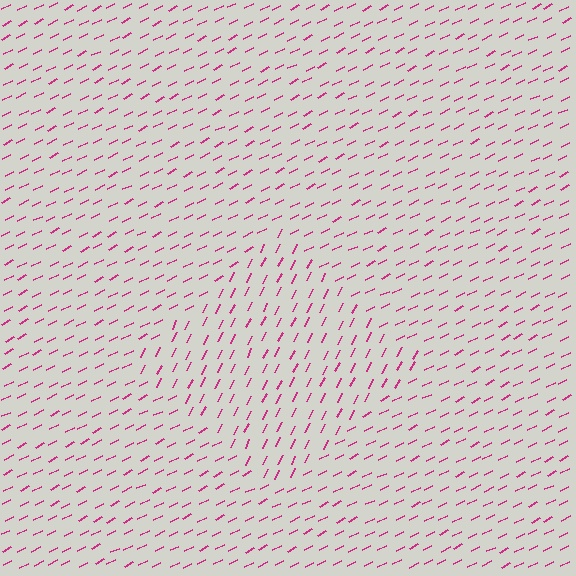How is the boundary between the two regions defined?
The boundary is defined purely by a change in line orientation (approximately 36 degrees difference). All lines are the same color and thickness.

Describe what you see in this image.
The image is filled with small magenta line segments. A diamond region in the image has lines oriented differently from the surrounding lines, creating a visible texture boundary.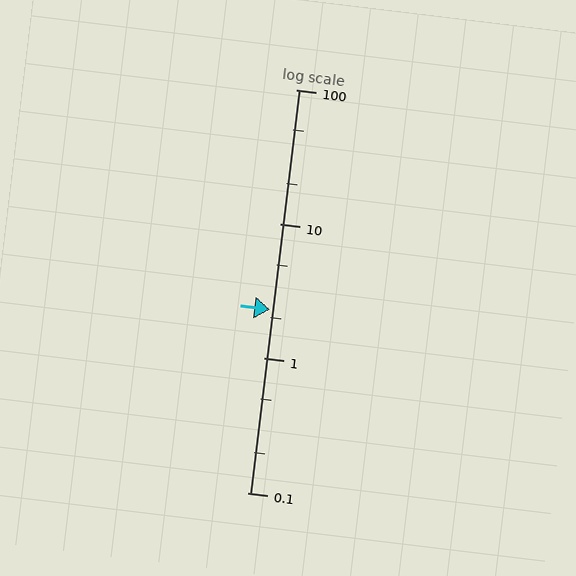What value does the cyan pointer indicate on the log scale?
The pointer indicates approximately 2.3.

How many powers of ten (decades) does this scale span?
The scale spans 3 decades, from 0.1 to 100.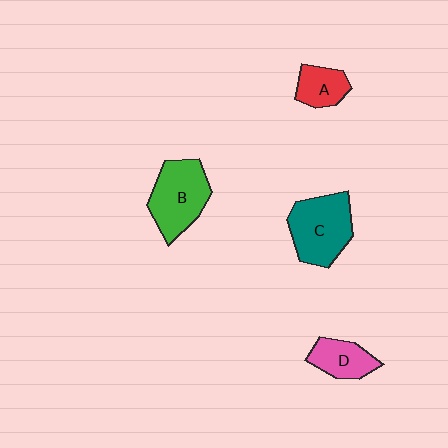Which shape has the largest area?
Shape C (teal).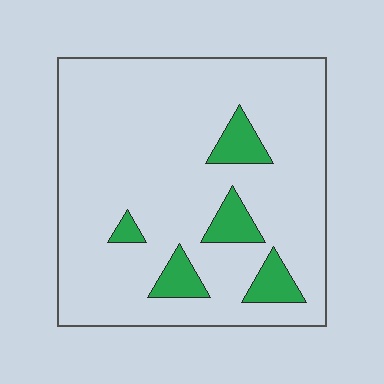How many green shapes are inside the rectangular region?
5.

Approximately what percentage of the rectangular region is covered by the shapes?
Approximately 10%.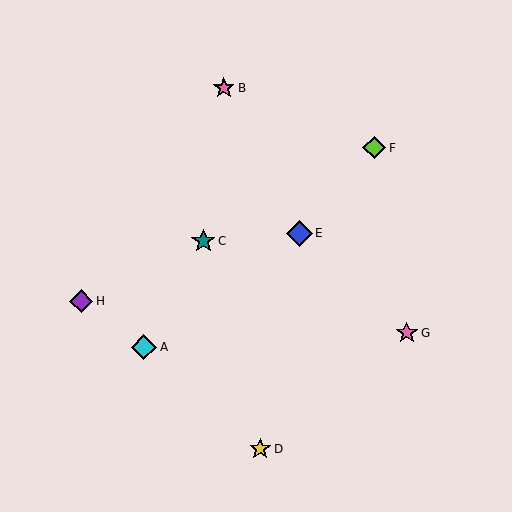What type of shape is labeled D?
Shape D is a yellow star.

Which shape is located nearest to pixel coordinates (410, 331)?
The pink star (labeled G) at (407, 333) is nearest to that location.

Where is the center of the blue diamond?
The center of the blue diamond is at (299, 233).